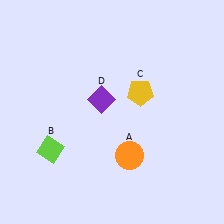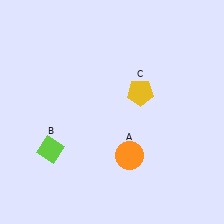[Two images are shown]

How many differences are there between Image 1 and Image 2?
There is 1 difference between the two images.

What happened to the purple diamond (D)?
The purple diamond (D) was removed in Image 2. It was in the top-left area of Image 1.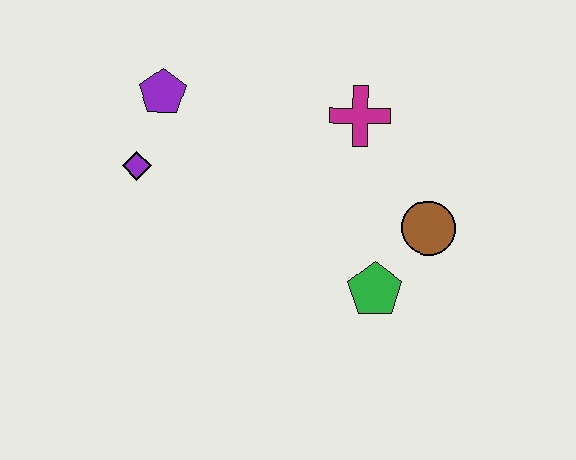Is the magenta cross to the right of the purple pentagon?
Yes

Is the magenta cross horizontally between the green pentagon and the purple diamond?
Yes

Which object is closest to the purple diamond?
The purple pentagon is closest to the purple diamond.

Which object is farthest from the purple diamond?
The brown circle is farthest from the purple diamond.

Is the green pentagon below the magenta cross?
Yes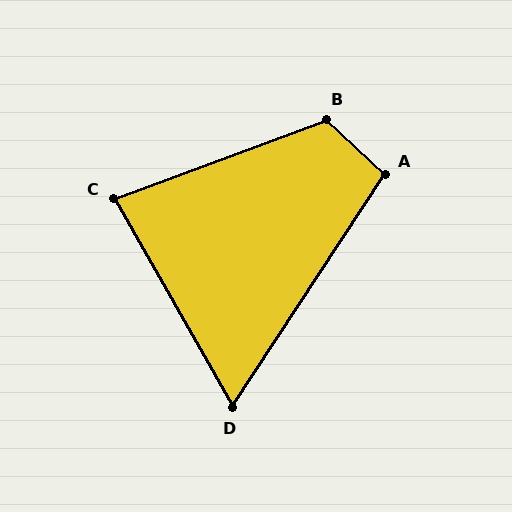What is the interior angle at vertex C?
Approximately 81 degrees (acute).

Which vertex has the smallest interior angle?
D, at approximately 63 degrees.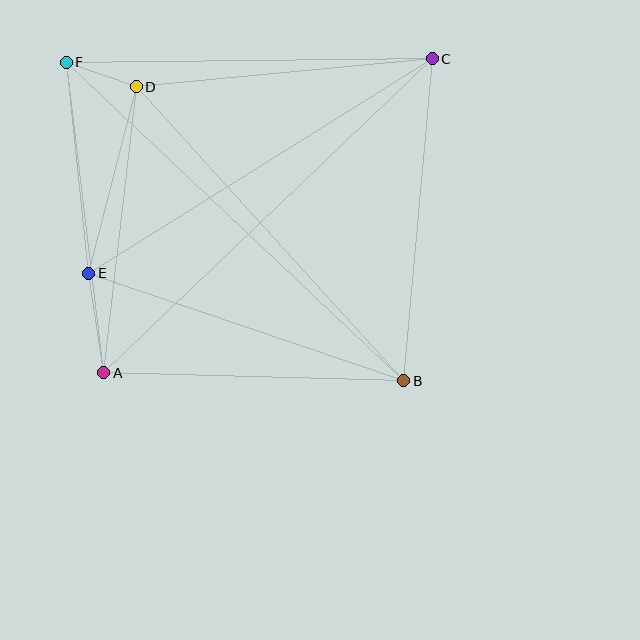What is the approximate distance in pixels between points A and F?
The distance between A and F is approximately 313 pixels.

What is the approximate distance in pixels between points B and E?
The distance between B and E is approximately 333 pixels.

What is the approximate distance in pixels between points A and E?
The distance between A and E is approximately 100 pixels.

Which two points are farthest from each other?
Points B and F are farthest from each other.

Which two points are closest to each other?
Points D and F are closest to each other.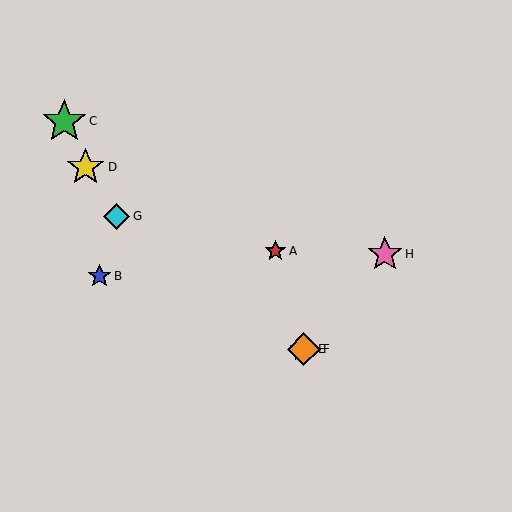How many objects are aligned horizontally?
2 objects (E, F) are aligned horizontally.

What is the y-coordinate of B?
Object B is at y≈276.